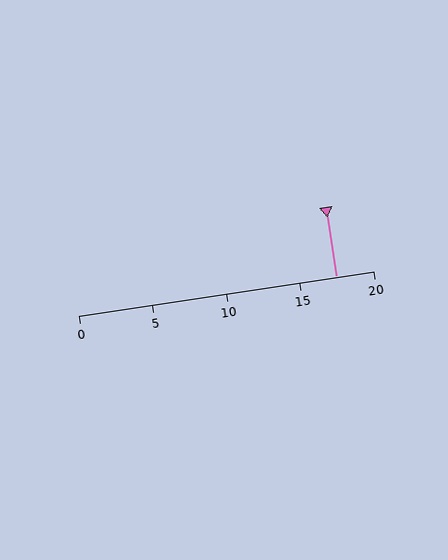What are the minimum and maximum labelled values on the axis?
The axis runs from 0 to 20.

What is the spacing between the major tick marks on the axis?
The major ticks are spaced 5 apart.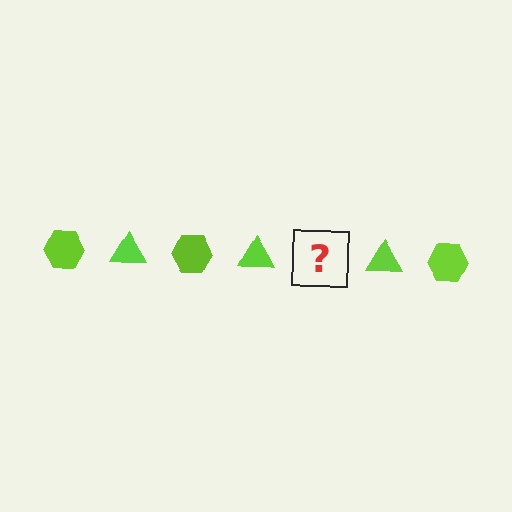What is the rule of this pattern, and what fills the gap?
The rule is that the pattern cycles through hexagon, triangle shapes in lime. The gap should be filled with a lime hexagon.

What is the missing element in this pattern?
The missing element is a lime hexagon.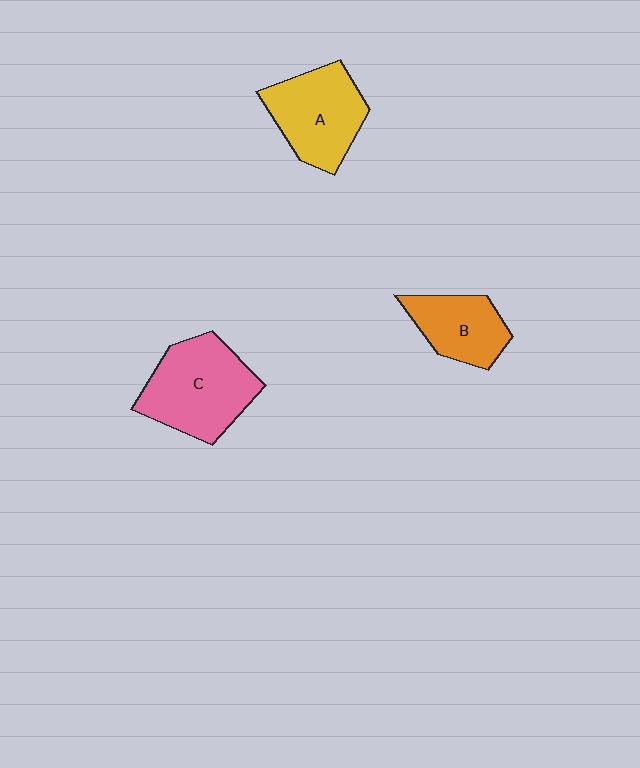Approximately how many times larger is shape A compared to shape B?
Approximately 1.3 times.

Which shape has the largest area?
Shape C (pink).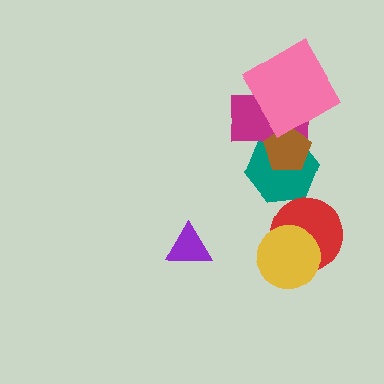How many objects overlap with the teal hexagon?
2 objects overlap with the teal hexagon.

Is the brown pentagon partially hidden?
No, no other shape covers it.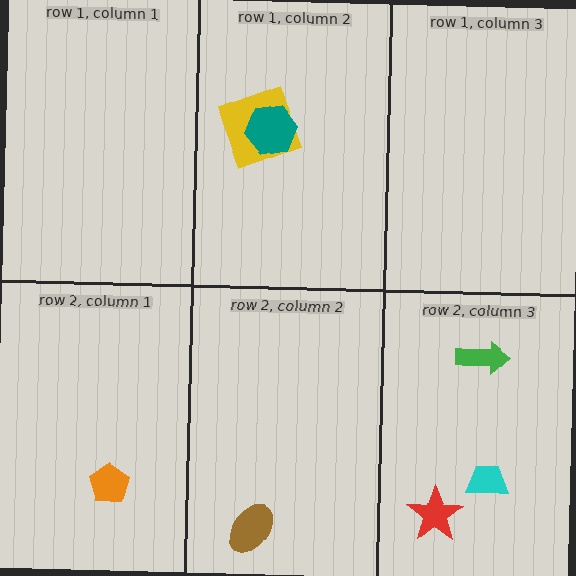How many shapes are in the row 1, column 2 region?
2.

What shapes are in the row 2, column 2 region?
The brown ellipse.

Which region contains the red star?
The row 2, column 3 region.